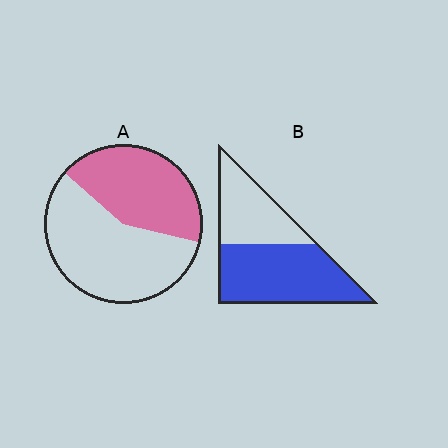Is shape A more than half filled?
No.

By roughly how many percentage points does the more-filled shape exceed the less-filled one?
By roughly 20 percentage points (B over A).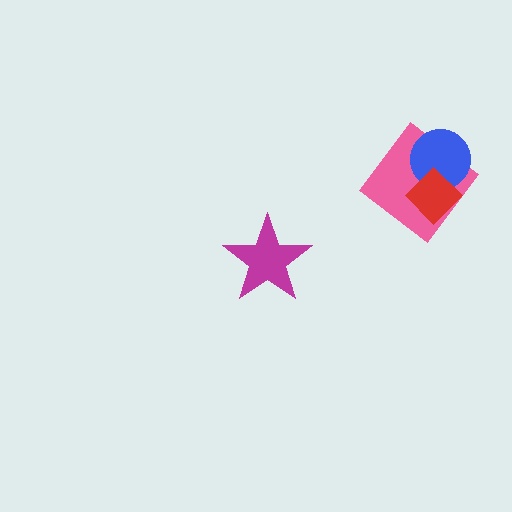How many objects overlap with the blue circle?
2 objects overlap with the blue circle.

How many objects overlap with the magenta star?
0 objects overlap with the magenta star.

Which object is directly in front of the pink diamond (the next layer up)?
The blue circle is directly in front of the pink diamond.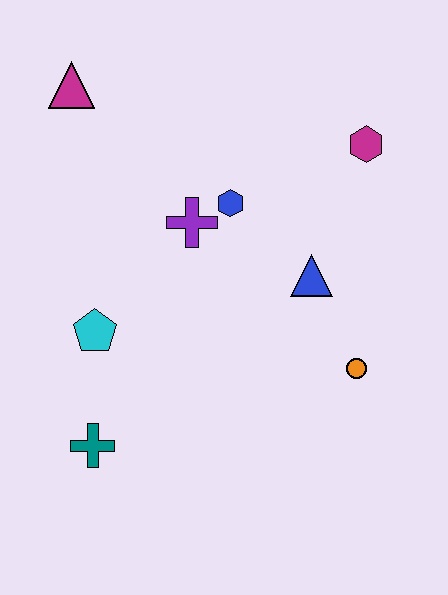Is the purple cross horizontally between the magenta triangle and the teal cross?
No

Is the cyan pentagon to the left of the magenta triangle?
No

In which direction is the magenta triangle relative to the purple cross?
The magenta triangle is above the purple cross.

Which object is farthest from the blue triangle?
The magenta triangle is farthest from the blue triangle.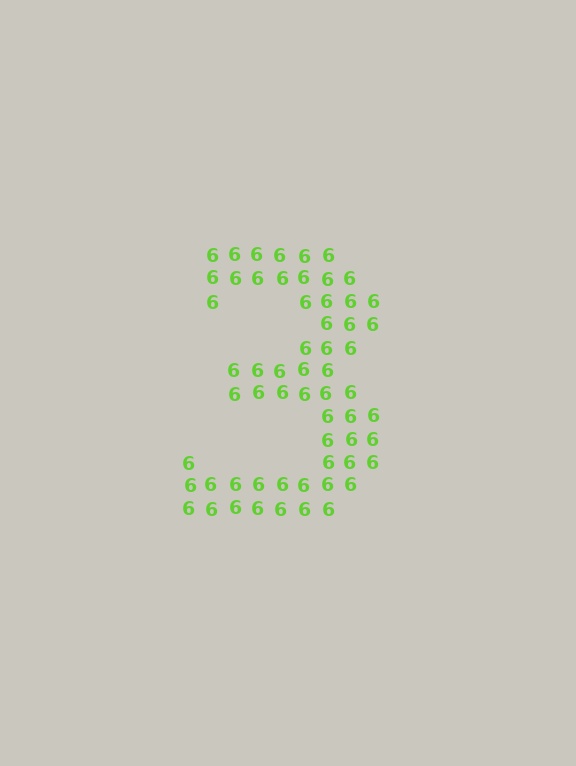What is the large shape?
The large shape is the digit 3.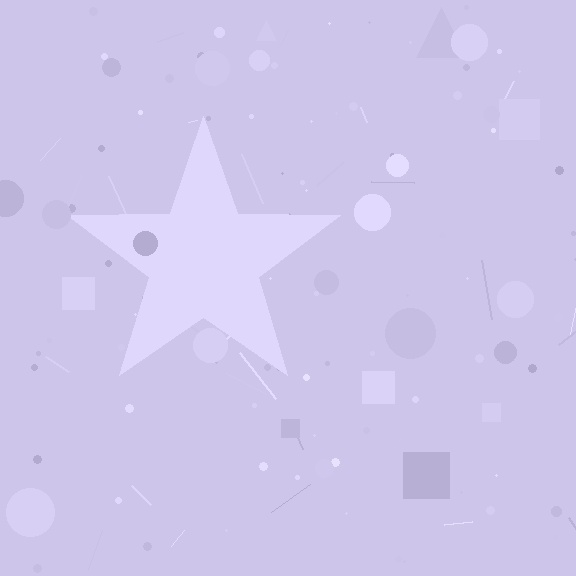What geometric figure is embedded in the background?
A star is embedded in the background.